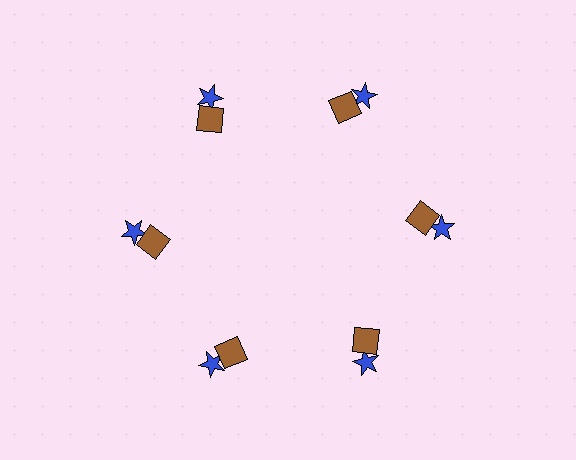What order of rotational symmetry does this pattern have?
This pattern has 6-fold rotational symmetry.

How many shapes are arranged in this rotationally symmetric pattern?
There are 12 shapes, arranged in 6 groups of 2.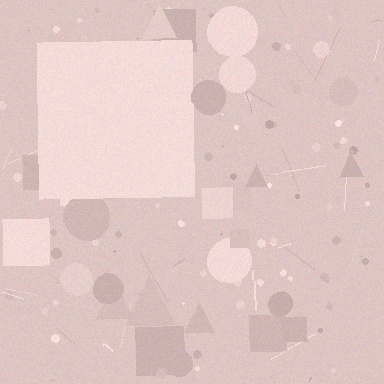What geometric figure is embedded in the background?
A square is embedded in the background.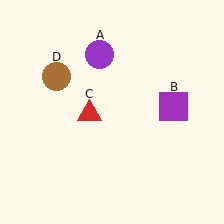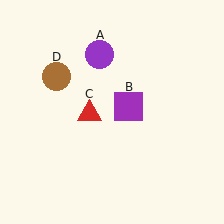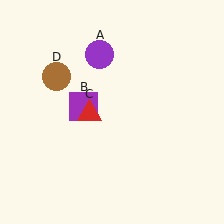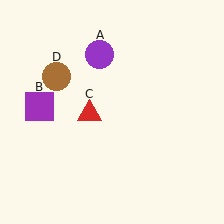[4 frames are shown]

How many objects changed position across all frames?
1 object changed position: purple square (object B).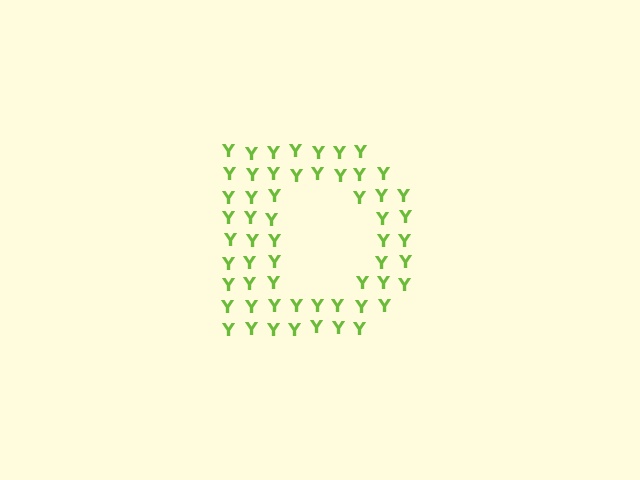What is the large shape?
The large shape is the letter D.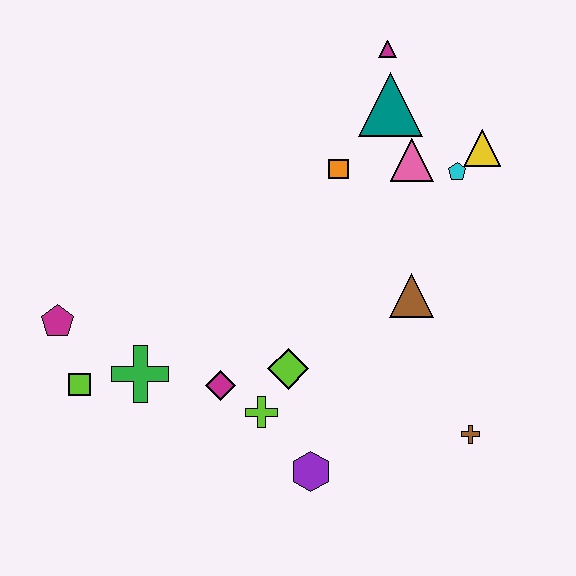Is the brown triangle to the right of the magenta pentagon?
Yes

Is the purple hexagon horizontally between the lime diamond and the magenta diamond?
No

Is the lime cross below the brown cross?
No